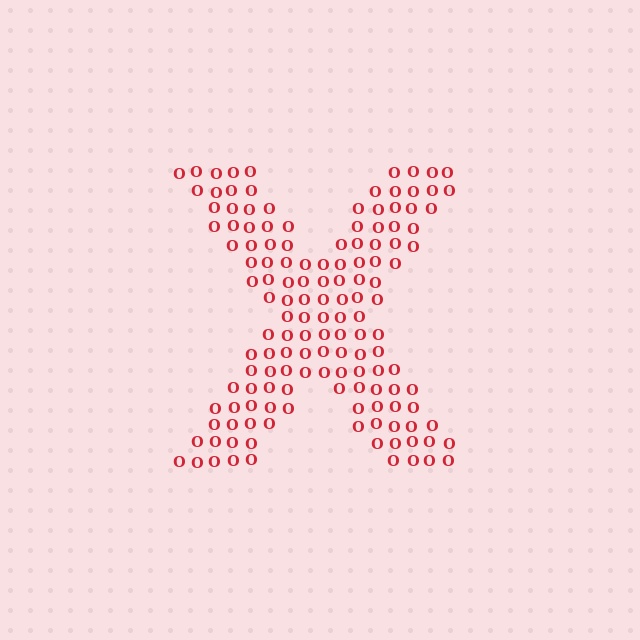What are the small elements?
The small elements are letter O's.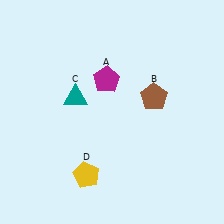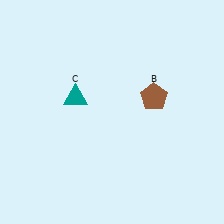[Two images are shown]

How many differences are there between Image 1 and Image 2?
There are 2 differences between the two images.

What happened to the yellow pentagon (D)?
The yellow pentagon (D) was removed in Image 2. It was in the bottom-left area of Image 1.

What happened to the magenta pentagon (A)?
The magenta pentagon (A) was removed in Image 2. It was in the top-left area of Image 1.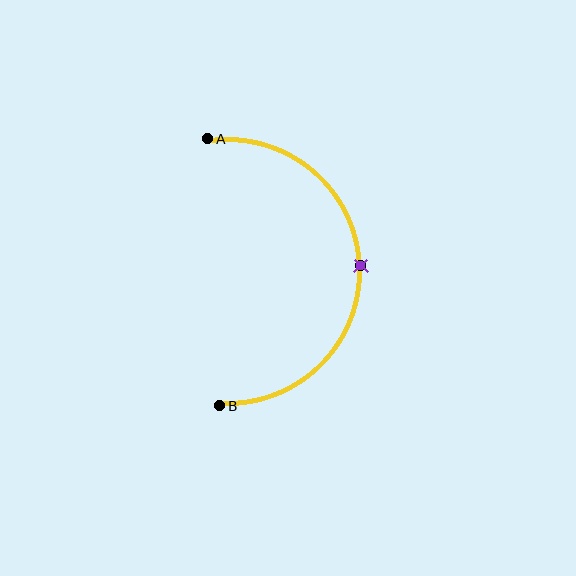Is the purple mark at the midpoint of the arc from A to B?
Yes. The purple mark lies on the arc at equal arc-length from both A and B — it is the arc midpoint.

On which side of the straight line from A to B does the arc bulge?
The arc bulges to the right of the straight line connecting A and B.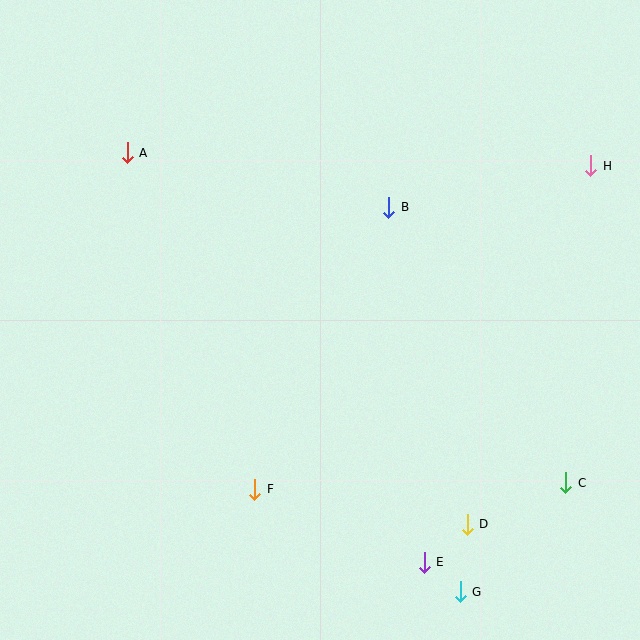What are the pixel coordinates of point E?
Point E is at (424, 562).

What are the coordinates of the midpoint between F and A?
The midpoint between F and A is at (191, 321).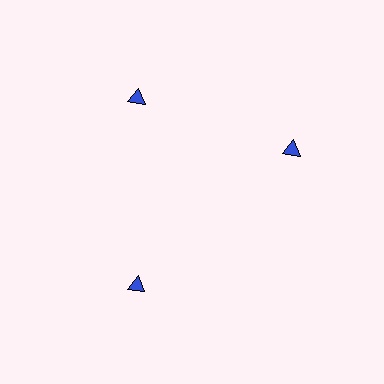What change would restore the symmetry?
The symmetry would be restored by rotating it back into even spacing with its neighbors so that all 3 triangles sit at equal angles and equal distance from the center.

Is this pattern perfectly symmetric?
No. The 3 blue triangles are arranged in a ring, but one element near the 3 o'clock position is rotated out of alignment along the ring, breaking the 3-fold rotational symmetry.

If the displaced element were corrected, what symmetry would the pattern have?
It would have 3-fold rotational symmetry — the pattern would map onto itself every 120 degrees.